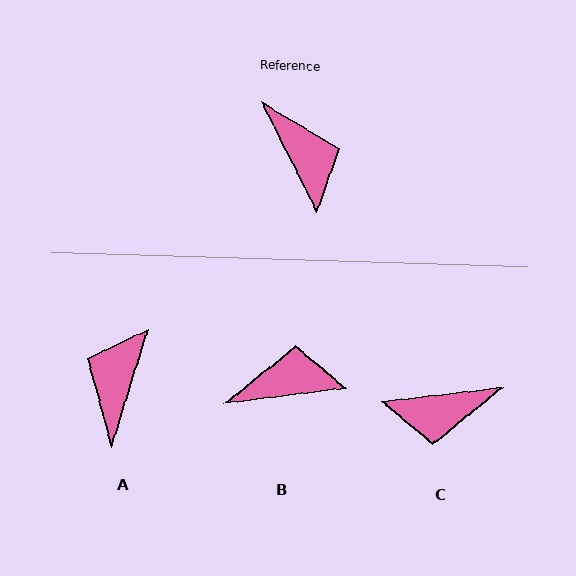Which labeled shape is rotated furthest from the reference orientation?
A, about 136 degrees away.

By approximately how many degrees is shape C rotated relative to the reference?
Approximately 110 degrees clockwise.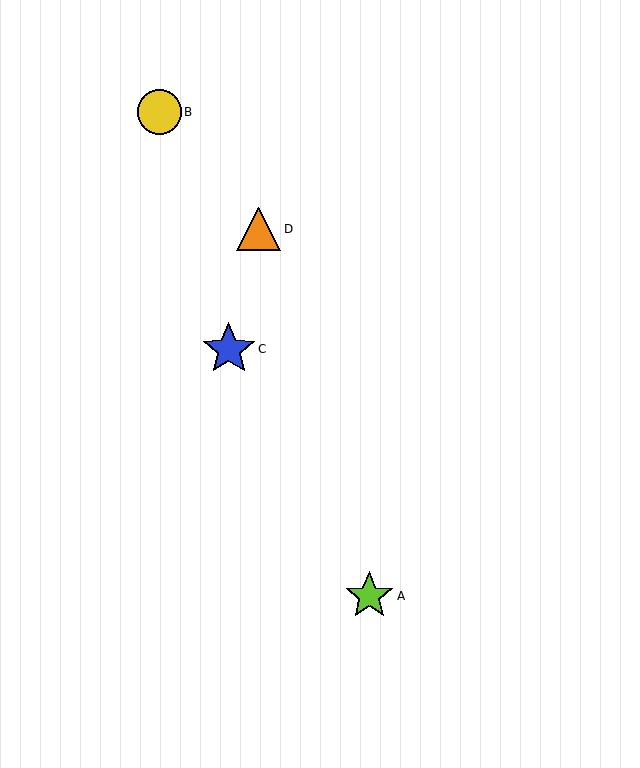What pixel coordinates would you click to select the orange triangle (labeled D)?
Click at (259, 229) to select the orange triangle D.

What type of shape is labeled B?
Shape B is a yellow circle.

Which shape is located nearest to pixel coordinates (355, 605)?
The lime star (labeled A) at (369, 596) is nearest to that location.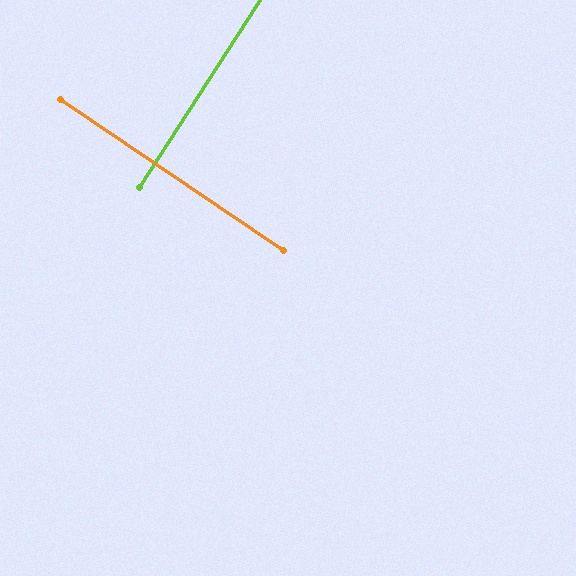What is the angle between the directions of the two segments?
Approximately 89 degrees.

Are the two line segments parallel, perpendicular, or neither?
Perpendicular — they meet at approximately 89°.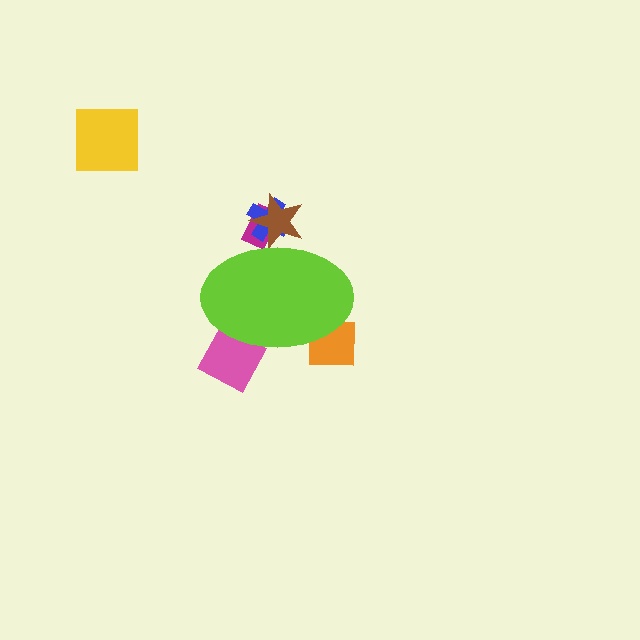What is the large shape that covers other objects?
A lime ellipse.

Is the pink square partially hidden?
Yes, the pink square is partially hidden behind the lime ellipse.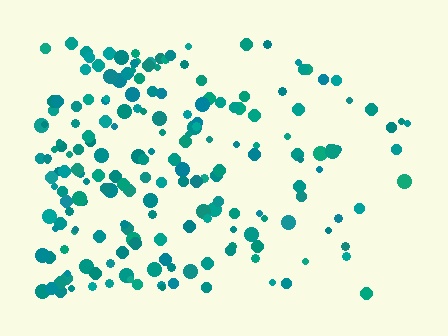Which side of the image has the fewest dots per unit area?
The right.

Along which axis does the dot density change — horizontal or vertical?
Horizontal.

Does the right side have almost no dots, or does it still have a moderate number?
Still a moderate number, just noticeably fewer than the left.